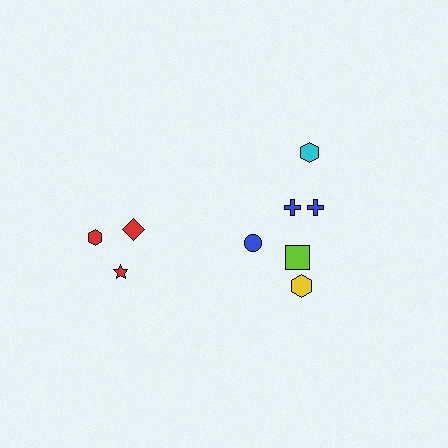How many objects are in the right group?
There are 6 objects.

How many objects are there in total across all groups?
There are 9 objects.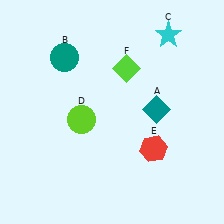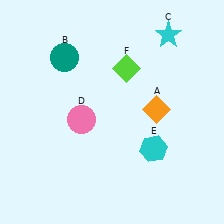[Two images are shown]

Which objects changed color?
A changed from teal to orange. D changed from lime to pink. E changed from red to cyan.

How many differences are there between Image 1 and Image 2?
There are 3 differences between the two images.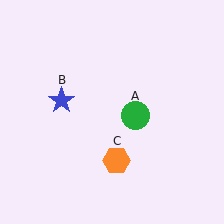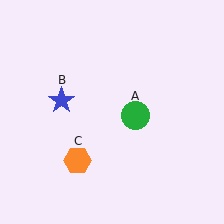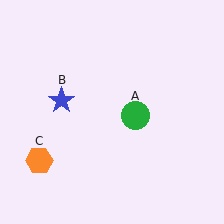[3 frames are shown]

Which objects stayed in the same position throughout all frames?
Green circle (object A) and blue star (object B) remained stationary.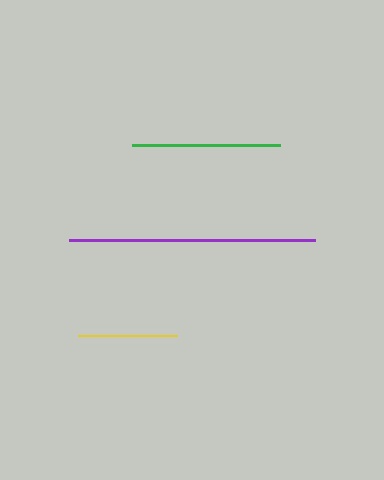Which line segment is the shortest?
The yellow line is the shortest at approximately 99 pixels.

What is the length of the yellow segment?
The yellow segment is approximately 99 pixels long.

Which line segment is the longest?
The purple line is the longest at approximately 246 pixels.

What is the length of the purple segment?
The purple segment is approximately 246 pixels long.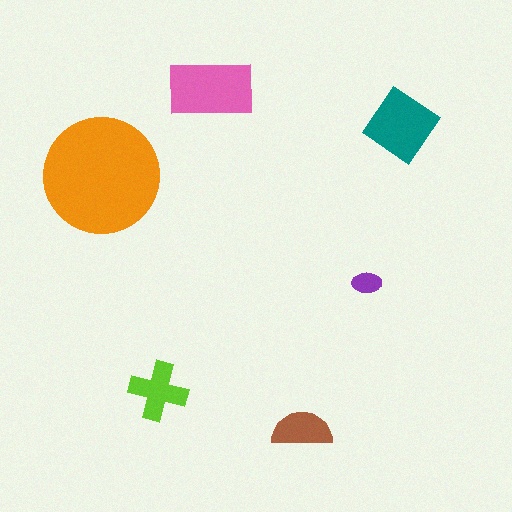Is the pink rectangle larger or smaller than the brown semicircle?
Larger.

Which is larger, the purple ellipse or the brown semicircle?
The brown semicircle.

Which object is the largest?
The orange circle.